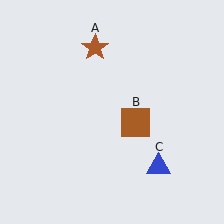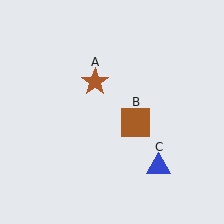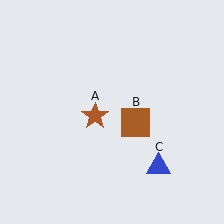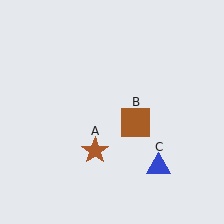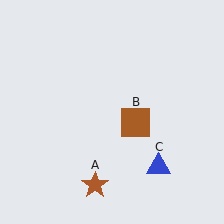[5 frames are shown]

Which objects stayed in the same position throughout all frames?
Brown square (object B) and blue triangle (object C) remained stationary.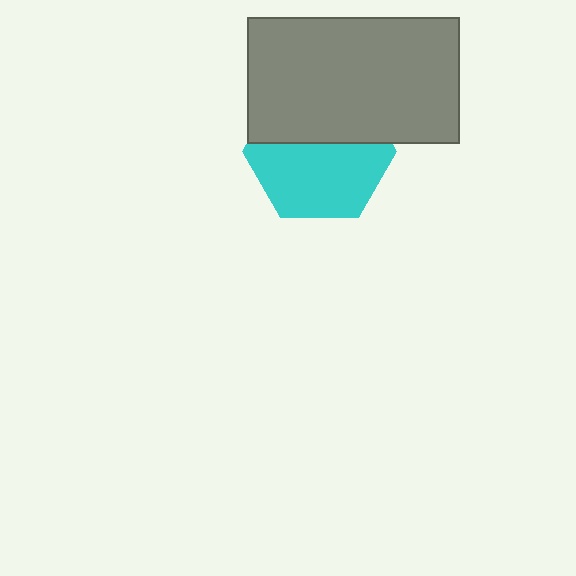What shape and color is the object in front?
The object in front is a gray rectangle.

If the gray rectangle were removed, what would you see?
You would see the complete cyan hexagon.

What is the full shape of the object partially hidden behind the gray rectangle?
The partially hidden object is a cyan hexagon.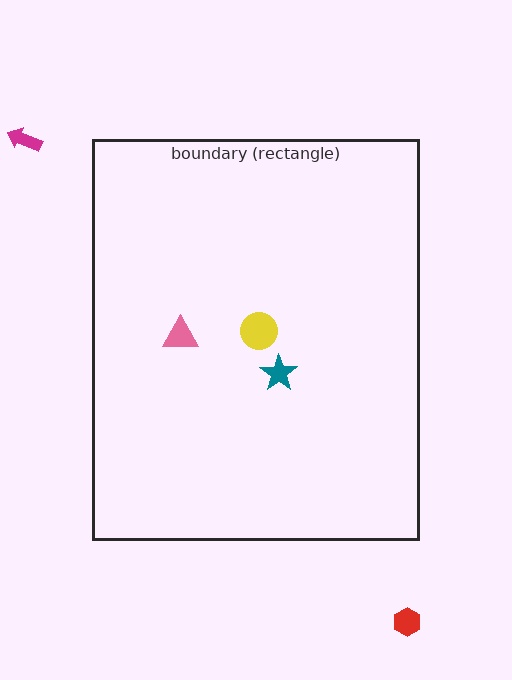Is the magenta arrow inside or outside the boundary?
Outside.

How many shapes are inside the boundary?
3 inside, 2 outside.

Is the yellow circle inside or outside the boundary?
Inside.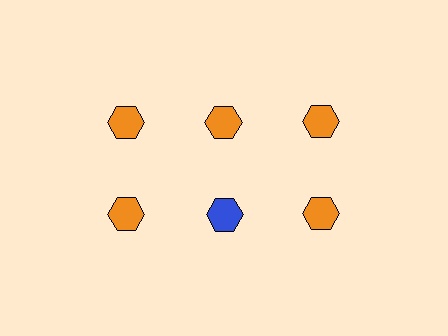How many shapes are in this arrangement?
There are 6 shapes arranged in a grid pattern.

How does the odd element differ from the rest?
It has a different color: blue instead of orange.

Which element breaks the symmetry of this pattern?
The blue hexagon in the second row, second from left column breaks the symmetry. All other shapes are orange hexagons.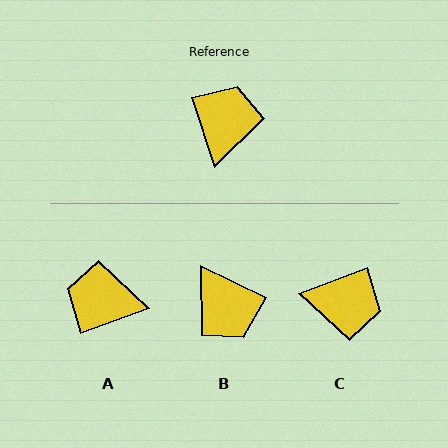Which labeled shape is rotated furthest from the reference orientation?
B, about 133 degrees away.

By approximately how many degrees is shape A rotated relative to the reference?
Approximately 92 degrees counter-clockwise.